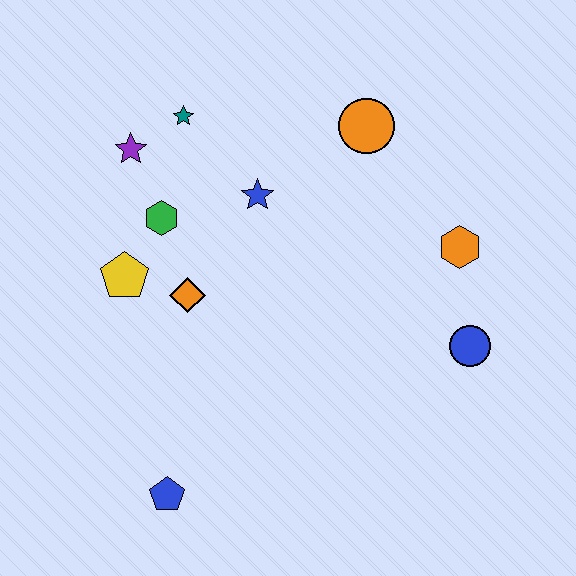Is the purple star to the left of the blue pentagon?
Yes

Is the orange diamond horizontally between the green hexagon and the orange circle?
Yes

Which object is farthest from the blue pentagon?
The orange circle is farthest from the blue pentagon.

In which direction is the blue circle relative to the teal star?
The blue circle is to the right of the teal star.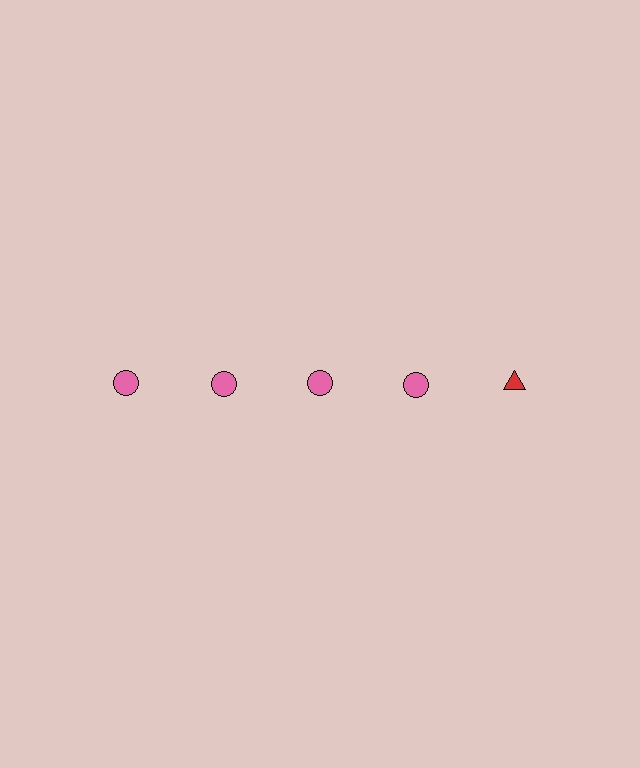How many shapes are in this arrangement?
There are 5 shapes arranged in a grid pattern.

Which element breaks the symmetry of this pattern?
The red triangle in the top row, rightmost column breaks the symmetry. All other shapes are pink circles.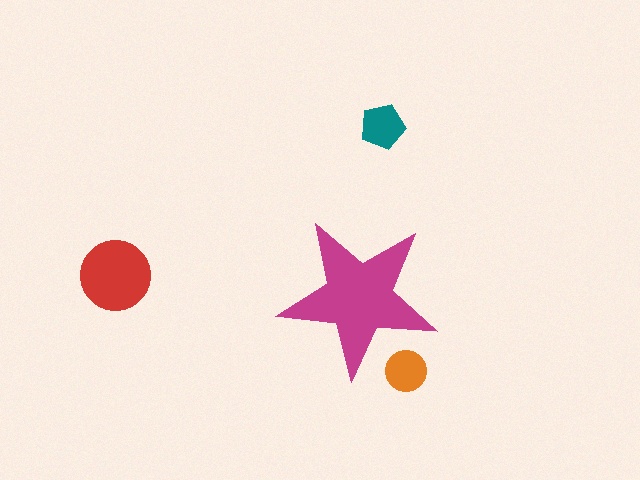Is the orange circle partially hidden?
Yes, the orange circle is partially hidden behind the magenta star.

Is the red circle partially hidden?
No, the red circle is fully visible.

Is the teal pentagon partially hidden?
No, the teal pentagon is fully visible.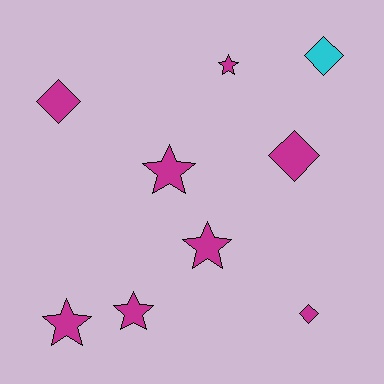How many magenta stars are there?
There are 5 magenta stars.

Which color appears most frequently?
Magenta, with 8 objects.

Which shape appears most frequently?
Star, with 5 objects.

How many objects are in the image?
There are 9 objects.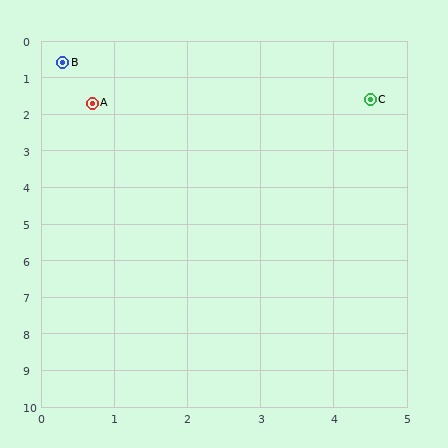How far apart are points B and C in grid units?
Points B and C are about 4.3 grid units apart.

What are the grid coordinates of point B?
Point B is at approximately (0.3, 0.6).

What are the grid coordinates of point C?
Point C is at approximately (4.5, 1.6).